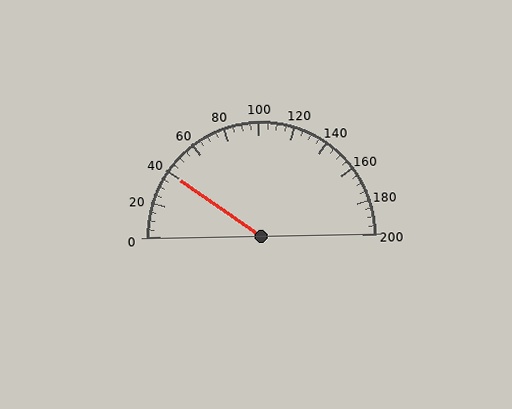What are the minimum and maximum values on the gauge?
The gauge ranges from 0 to 200.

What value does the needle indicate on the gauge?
The needle indicates approximately 40.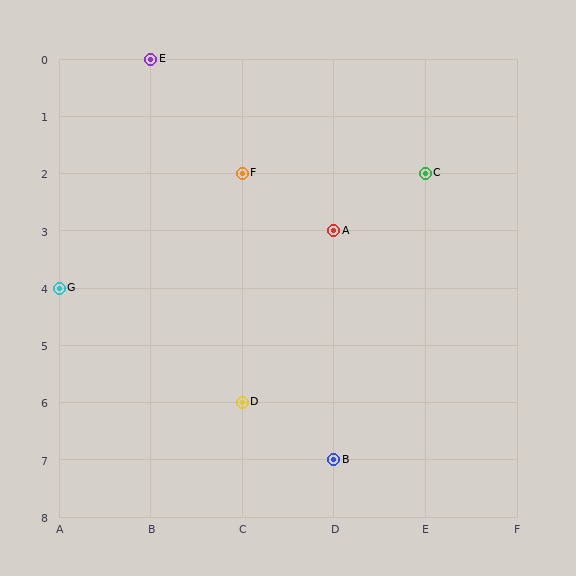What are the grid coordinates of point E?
Point E is at grid coordinates (B, 0).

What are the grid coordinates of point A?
Point A is at grid coordinates (D, 3).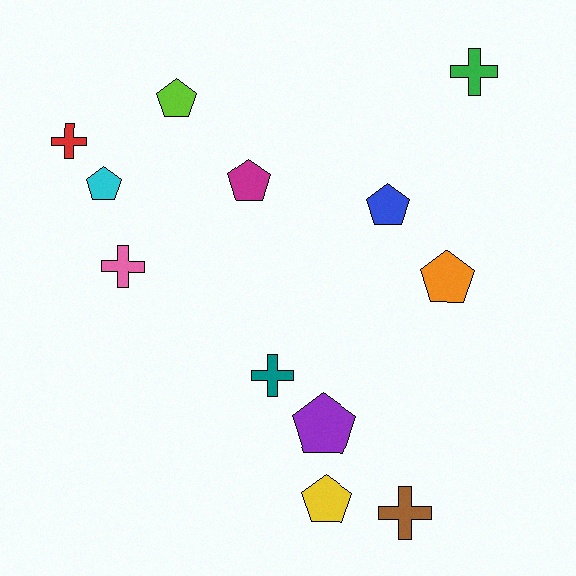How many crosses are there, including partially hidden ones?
There are 5 crosses.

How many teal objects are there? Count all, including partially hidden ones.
There is 1 teal object.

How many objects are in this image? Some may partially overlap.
There are 12 objects.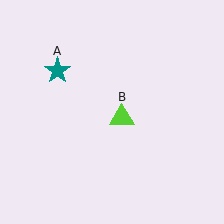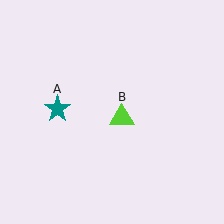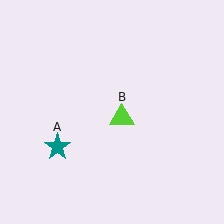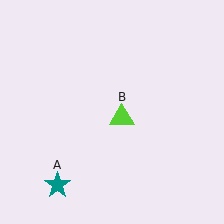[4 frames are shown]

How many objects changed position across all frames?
1 object changed position: teal star (object A).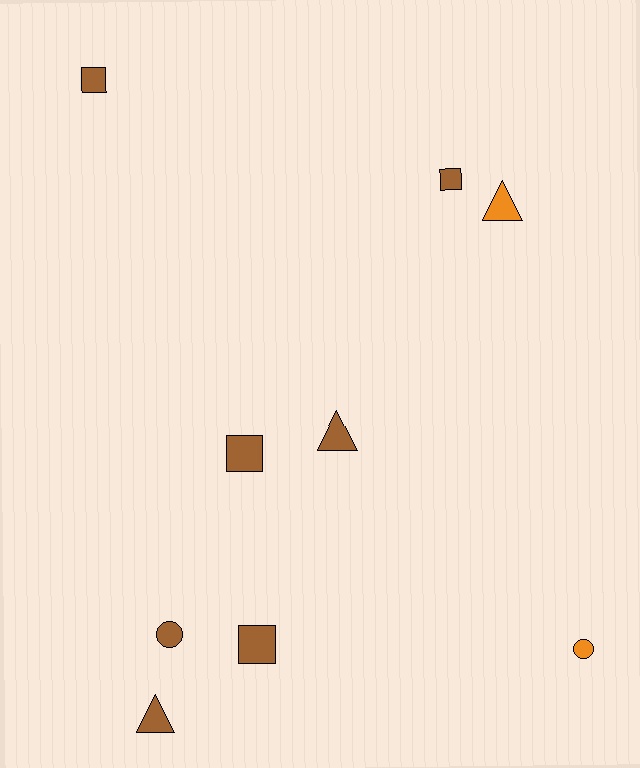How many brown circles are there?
There is 1 brown circle.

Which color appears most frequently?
Brown, with 7 objects.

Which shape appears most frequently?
Square, with 4 objects.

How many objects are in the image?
There are 9 objects.